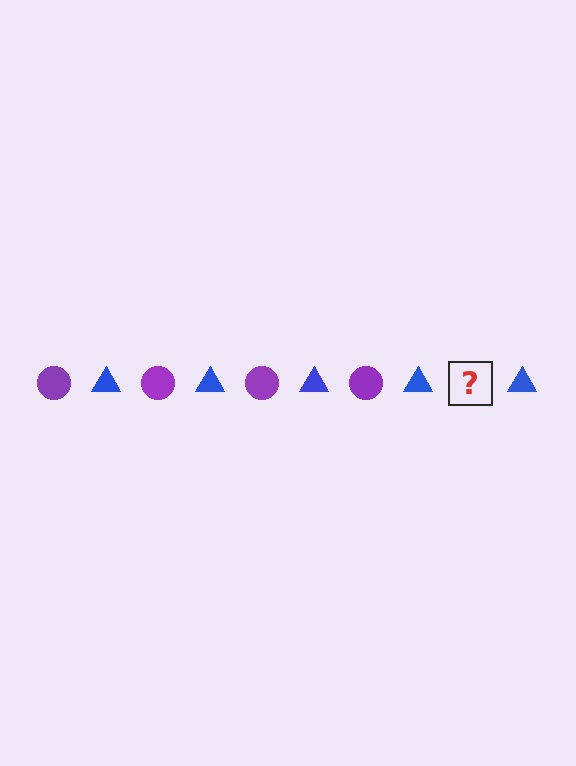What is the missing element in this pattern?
The missing element is a purple circle.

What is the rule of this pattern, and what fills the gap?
The rule is that the pattern alternates between purple circle and blue triangle. The gap should be filled with a purple circle.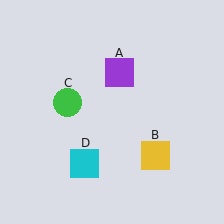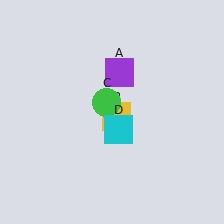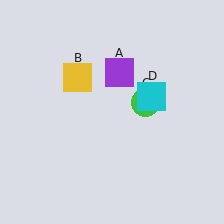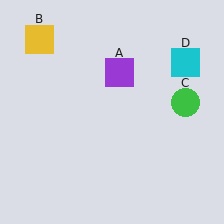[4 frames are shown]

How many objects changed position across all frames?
3 objects changed position: yellow square (object B), green circle (object C), cyan square (object D).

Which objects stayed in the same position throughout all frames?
Purple square (object A) remained stationary.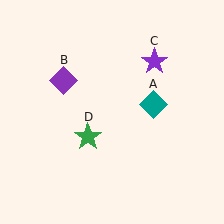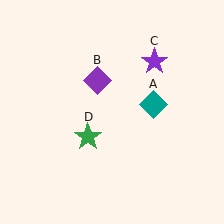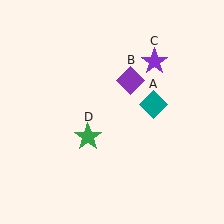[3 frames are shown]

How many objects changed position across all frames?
1 object changed position: purple diamond (object B).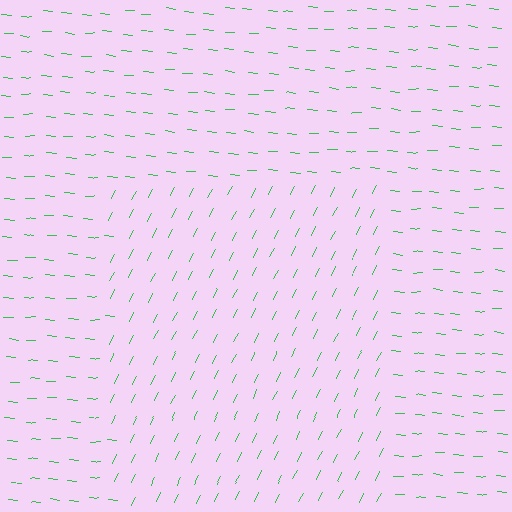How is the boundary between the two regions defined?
The boundary is defined purely by a change in line orientation (approximately 69 degrees difference). All lines are the same color and thickness.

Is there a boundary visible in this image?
Yes, there is a texture boundary formed by a change in line orientation.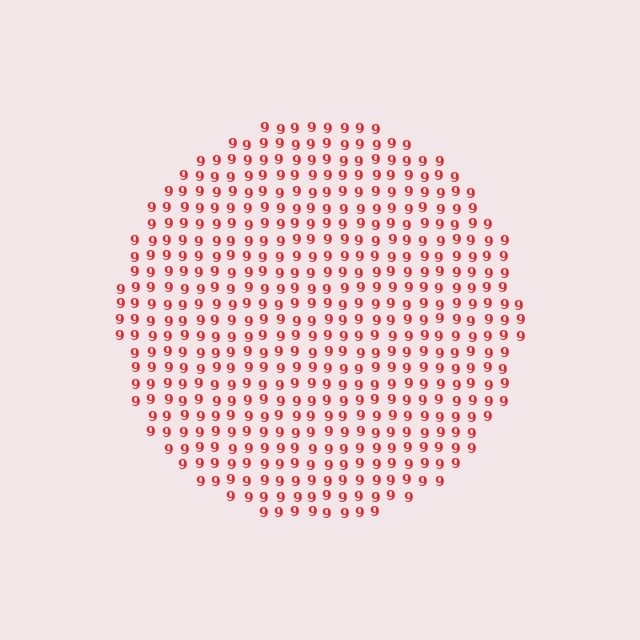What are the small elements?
The small elements are digit 9's.